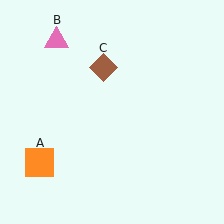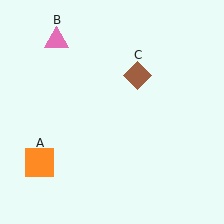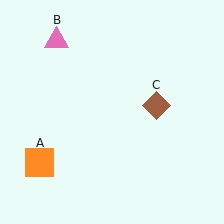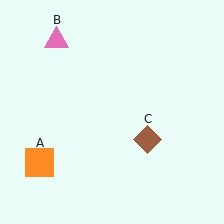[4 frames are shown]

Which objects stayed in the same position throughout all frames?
Orange square (object A) and pink triangle (object B) remained stationary.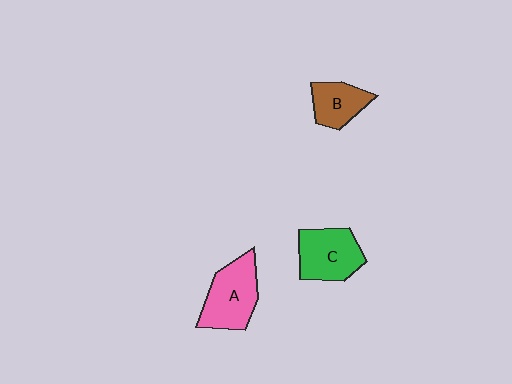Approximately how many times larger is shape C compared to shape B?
Approximately 1.4 times.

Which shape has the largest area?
Shape A (pink).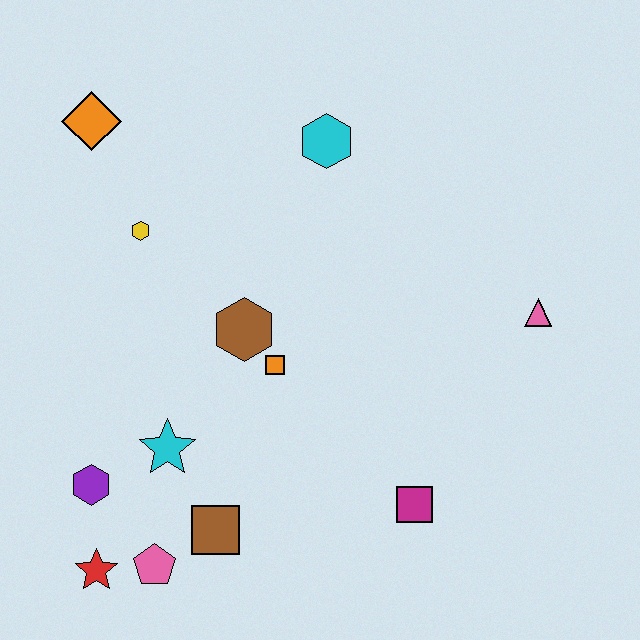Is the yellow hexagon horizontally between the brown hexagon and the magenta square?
No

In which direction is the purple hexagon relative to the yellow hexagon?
The purple hexagon is below the yellow hexagon.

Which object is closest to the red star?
The pink pentagon is closest to the red star.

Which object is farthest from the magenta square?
The orange diamond is farthest from the magenta square.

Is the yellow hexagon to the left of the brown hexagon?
Yes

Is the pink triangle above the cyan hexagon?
No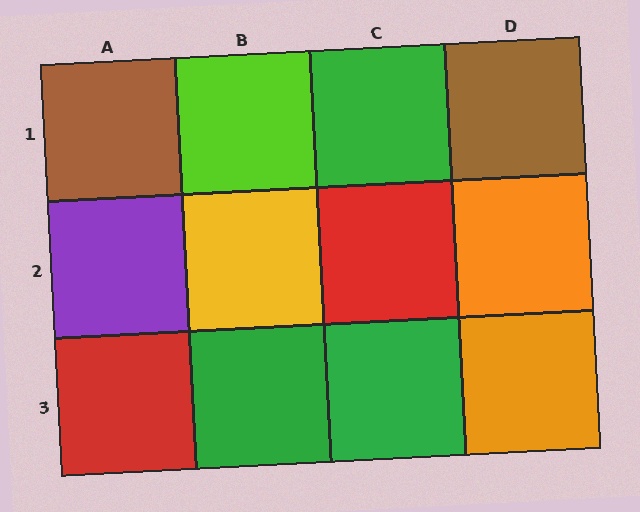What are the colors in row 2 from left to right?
Purple, yellow, red, orange.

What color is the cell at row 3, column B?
Green.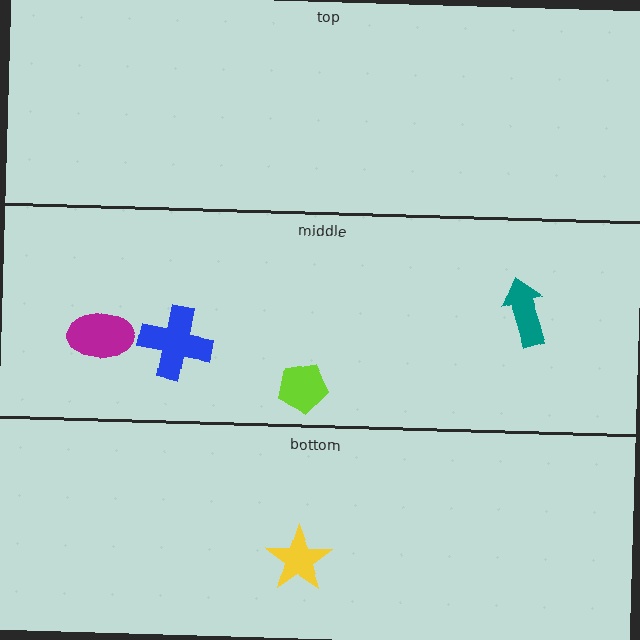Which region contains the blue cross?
The middle region.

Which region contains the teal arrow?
The middle region.